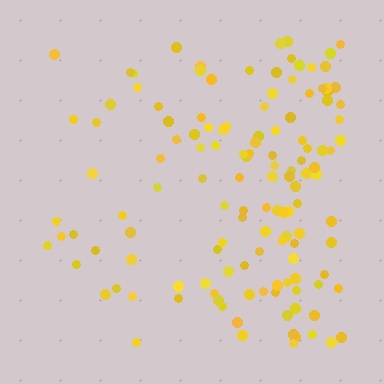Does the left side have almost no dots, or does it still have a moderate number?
Still a moderate number, just noticeably fewer than the right.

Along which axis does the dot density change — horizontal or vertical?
Horizontal.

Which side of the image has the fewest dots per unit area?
The left.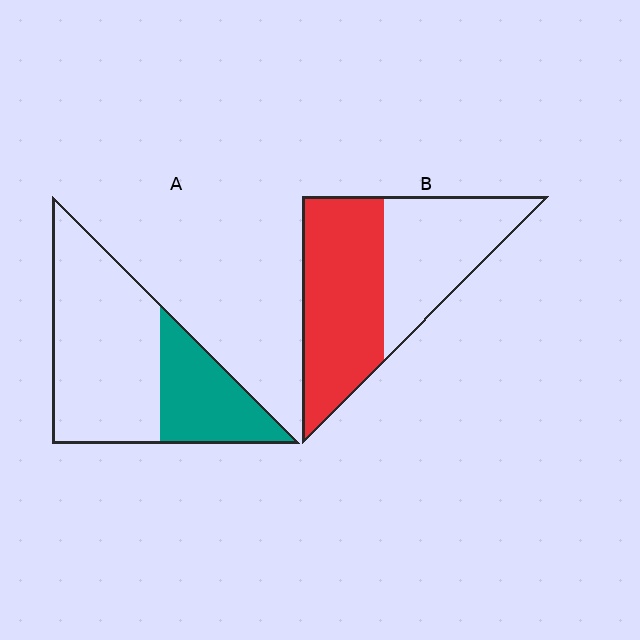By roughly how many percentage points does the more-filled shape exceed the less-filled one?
By roughly 25 percentage points (B over A).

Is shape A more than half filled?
No.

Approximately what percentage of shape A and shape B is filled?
A is approximately 30% and B is approximately 55%.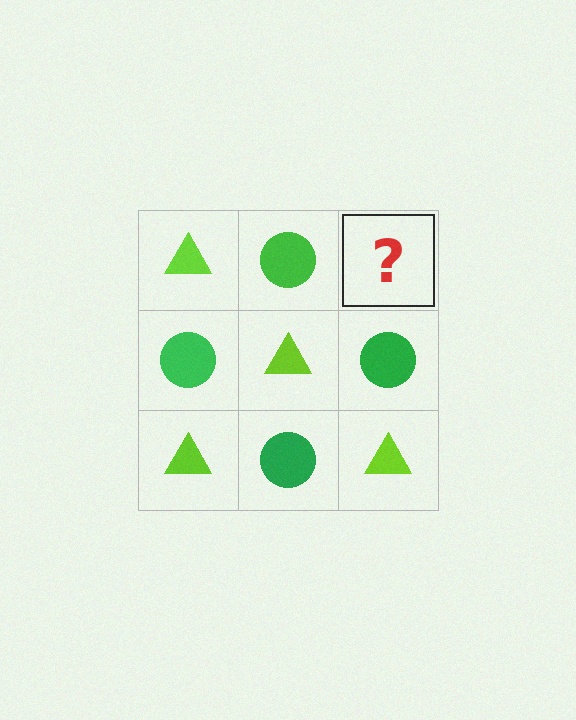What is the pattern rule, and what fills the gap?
The rule is that it alternates lime triangle and green circle in a checkerboard pattern. The gap should be filled with a lime triangle.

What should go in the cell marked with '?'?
The missing cell should contain a lime triangle.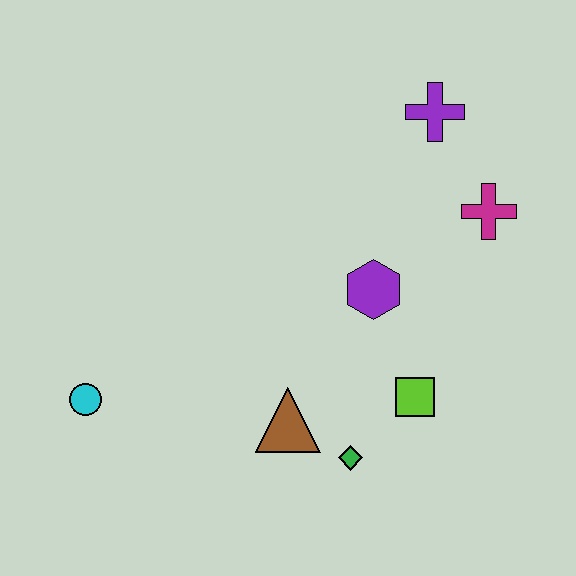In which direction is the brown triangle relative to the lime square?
The brown triangle is to the left of the lime square.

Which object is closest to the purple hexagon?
The lime square is closest to the purple hexagon.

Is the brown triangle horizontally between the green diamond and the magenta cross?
No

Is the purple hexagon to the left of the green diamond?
No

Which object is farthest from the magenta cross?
The cyan circle is farthest from the magenta cross.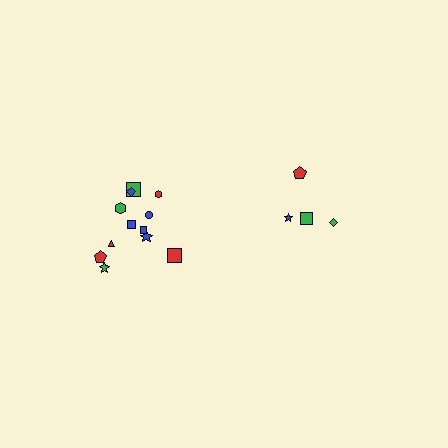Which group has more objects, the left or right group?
The left group.